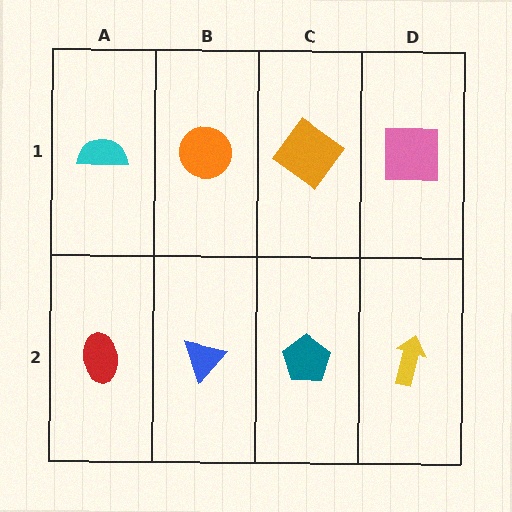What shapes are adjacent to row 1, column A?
A red ellipse (row 2, column A), an orange circle (row 1, column B).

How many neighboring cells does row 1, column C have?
3.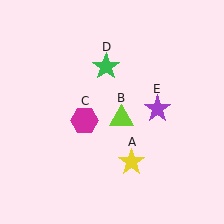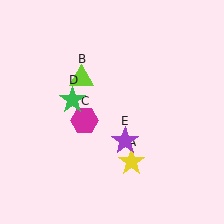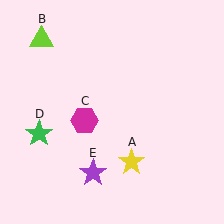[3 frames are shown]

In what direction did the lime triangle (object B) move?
The lime triangle (object B) moved up and to the left.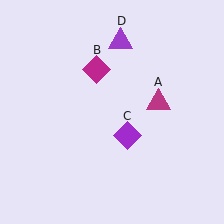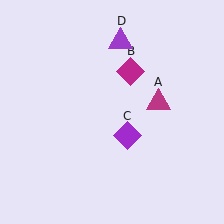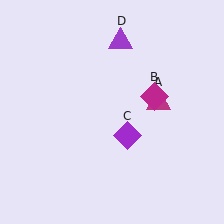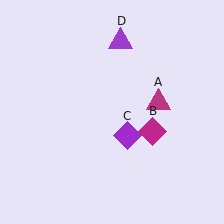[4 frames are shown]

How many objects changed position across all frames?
1 object changed position: magenta diamond (object B).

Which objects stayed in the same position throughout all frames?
Magenta triangle (object A) and purple diamond (object C) and purple triangle (object D) remained stationary.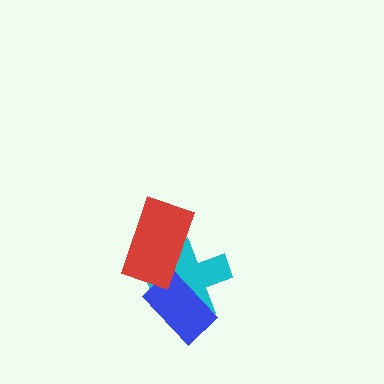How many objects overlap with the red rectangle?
1 object overlaps with the red rectangle.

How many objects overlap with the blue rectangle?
1 object overlaps with the blue rectangle.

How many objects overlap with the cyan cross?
2 objects overlap with the cyan cross.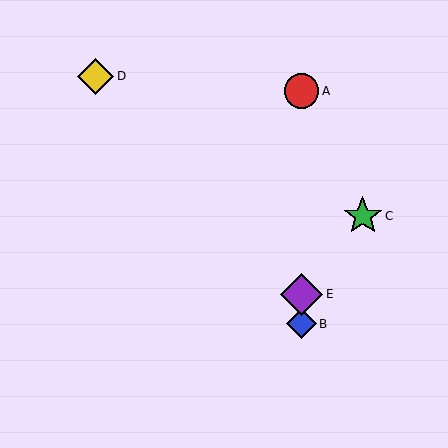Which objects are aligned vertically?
Objects A, B, E are aligned vertically.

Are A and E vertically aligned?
Yes, both are at x≈302.